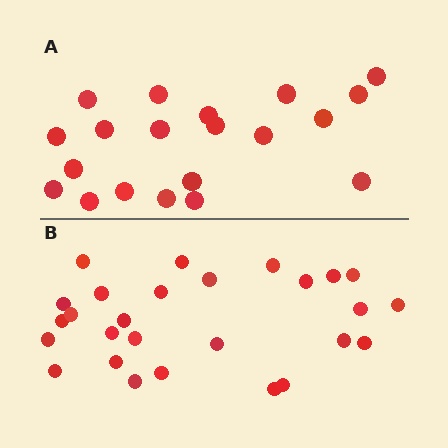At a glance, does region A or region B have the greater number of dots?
Region B (the bottom region) has more dots.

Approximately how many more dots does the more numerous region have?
Region B has roughly 8 or so more dots than region A.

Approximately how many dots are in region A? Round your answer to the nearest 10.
About 20 dots.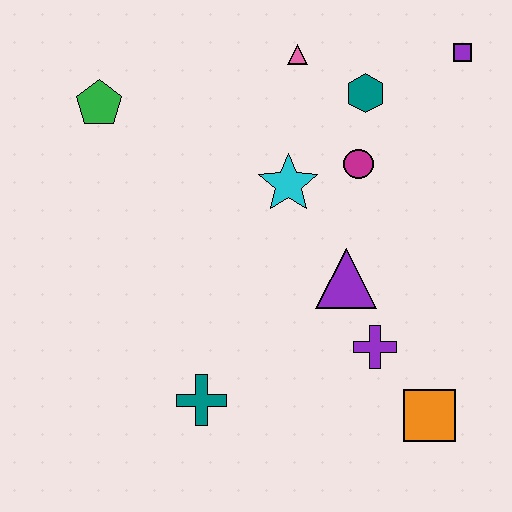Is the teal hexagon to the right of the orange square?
No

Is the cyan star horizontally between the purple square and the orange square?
No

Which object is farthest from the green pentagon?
The orange square is farthest from the green pentagon.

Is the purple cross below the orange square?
No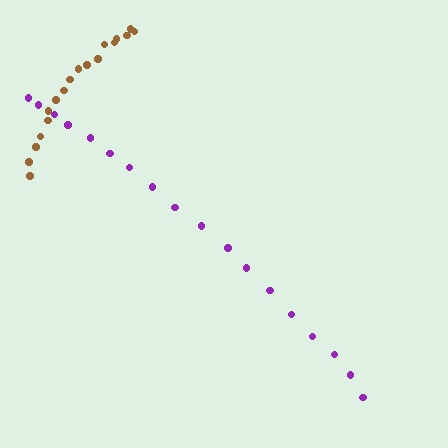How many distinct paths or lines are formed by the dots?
There are 2 distinct paths.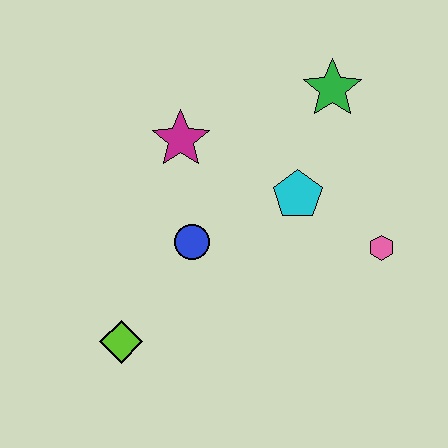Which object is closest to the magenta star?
The blue circle is closest to the magenta star.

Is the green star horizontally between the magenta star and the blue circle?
No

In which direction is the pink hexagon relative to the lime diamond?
The pink hexagon is to the right of the lime diamond.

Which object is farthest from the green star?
The lime diamond is farthest from the green star.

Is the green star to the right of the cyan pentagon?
Yes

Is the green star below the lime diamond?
No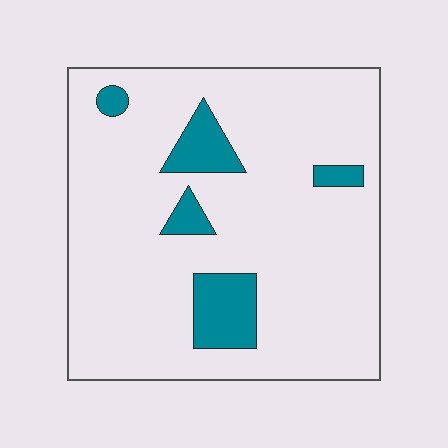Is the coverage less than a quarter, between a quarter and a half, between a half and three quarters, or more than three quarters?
Less than a quarter.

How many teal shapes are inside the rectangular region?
5.